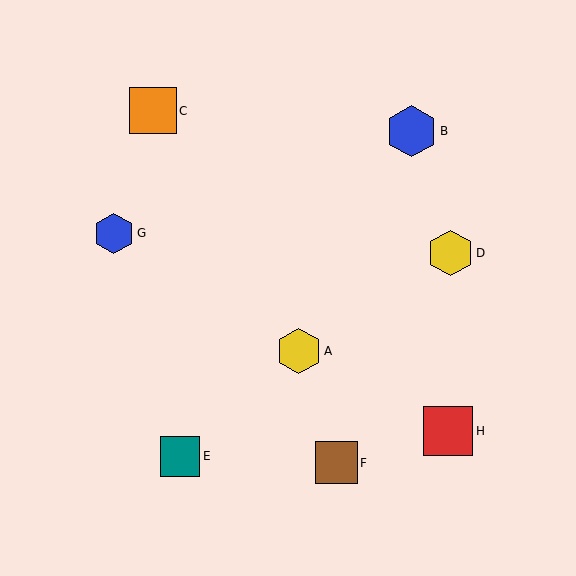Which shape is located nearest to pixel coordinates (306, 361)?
The yellow hexagon (labeled A) at (299, 351) is nearest to that location.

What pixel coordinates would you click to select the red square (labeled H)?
Click at (448, 431) to select the red square H.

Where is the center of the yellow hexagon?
The center of the yellow hexagon is at (299, 351).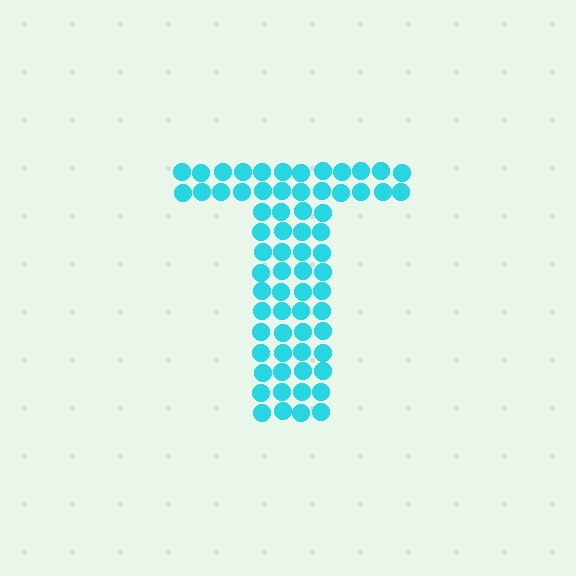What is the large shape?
The large shape is the letter T.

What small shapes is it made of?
It is made of small circles.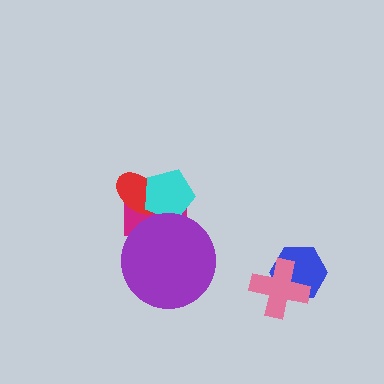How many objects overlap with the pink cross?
1 object overlaps with the pink cross.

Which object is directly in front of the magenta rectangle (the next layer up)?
The red ellipse is directly in front of the magenta rectangle.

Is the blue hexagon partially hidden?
Yes, it is partially covered by another shape.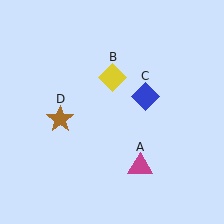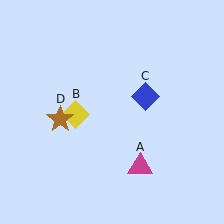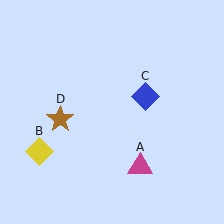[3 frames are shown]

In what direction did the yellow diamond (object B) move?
The yellow diamond (object B) moved down and to the left.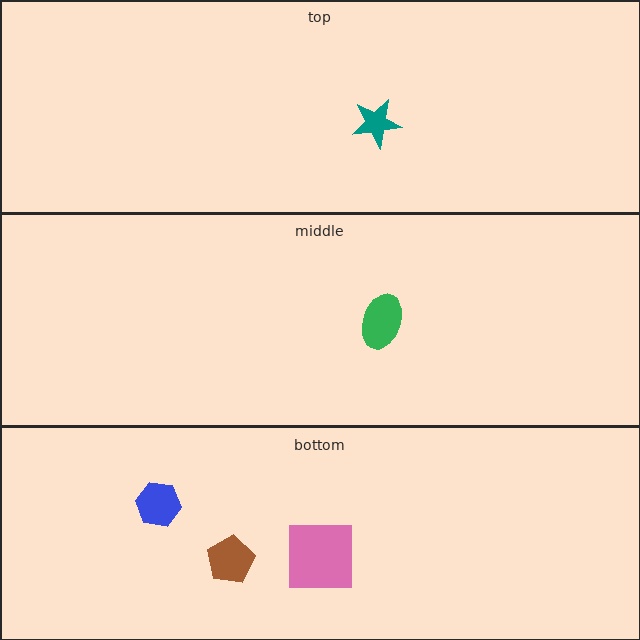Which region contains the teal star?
The top region.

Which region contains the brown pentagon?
The bottom region.